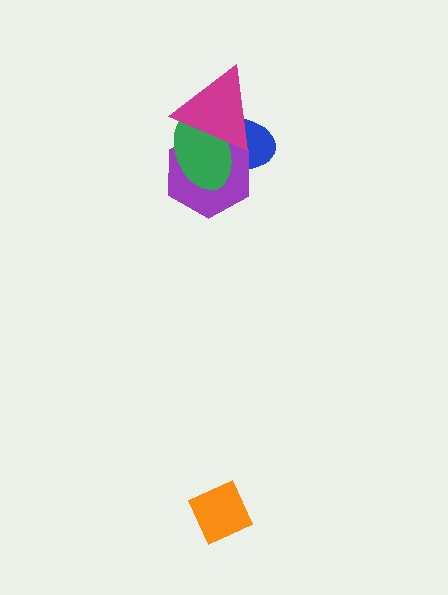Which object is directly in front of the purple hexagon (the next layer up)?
The green ellipse is directly in front of the purple hexagon.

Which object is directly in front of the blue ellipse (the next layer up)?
The purple hexagon is directly in front of the blue ellipse.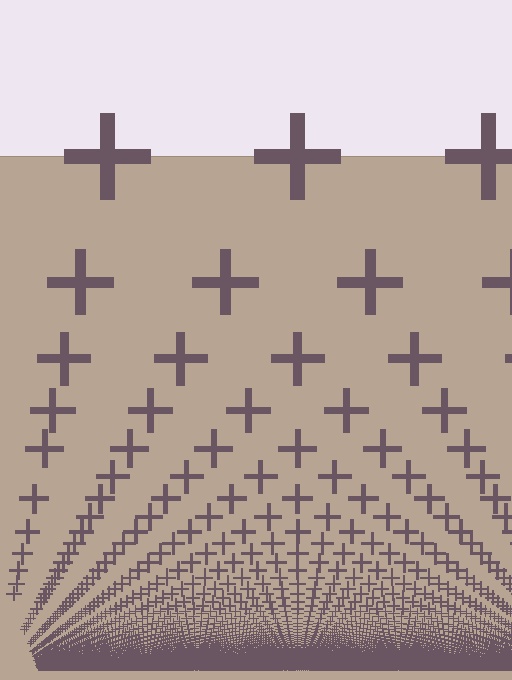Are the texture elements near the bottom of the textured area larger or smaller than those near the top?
Smaller. The gradient is inverted — elements near the bottom are smaller and denser.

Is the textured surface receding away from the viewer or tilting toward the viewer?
The surface appears to tilt toward the viewer. Texture elements get larger and sparser toward the top.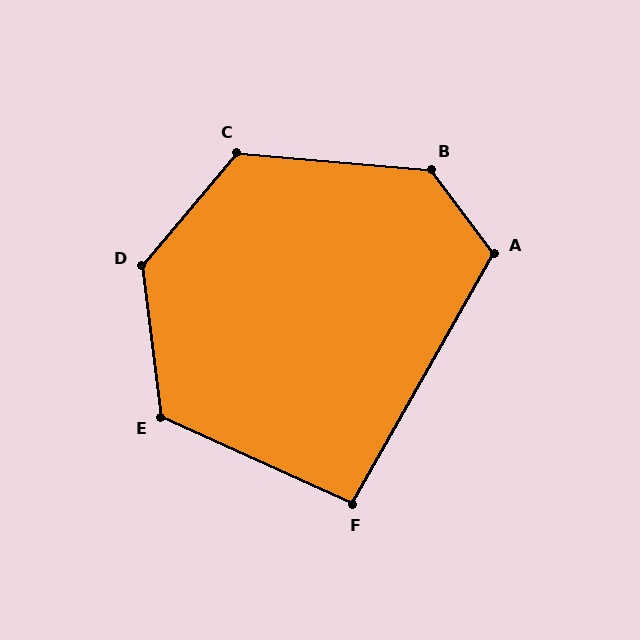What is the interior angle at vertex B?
Approximately 132 degrees (obtuse).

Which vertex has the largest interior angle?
D, at approximately 132 degrees.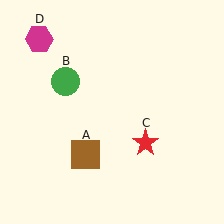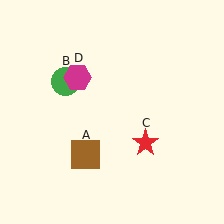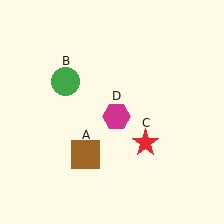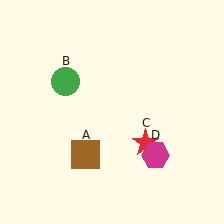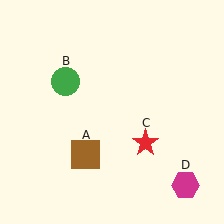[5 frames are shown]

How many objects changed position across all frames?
1 object changed position: magenta hexagon (object D).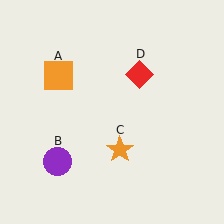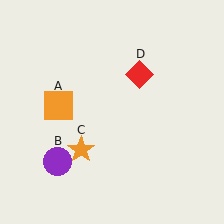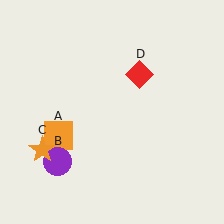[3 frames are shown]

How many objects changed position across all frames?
2 objects changed position: orange square (object A), orange star (object C).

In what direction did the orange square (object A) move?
The orange square (object A) moved down.